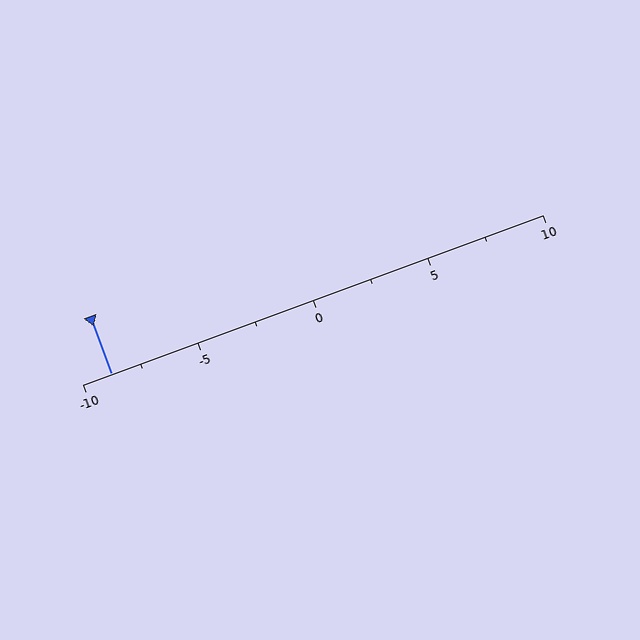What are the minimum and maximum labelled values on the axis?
The axis runs from -10 to 10.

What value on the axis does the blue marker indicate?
The marker indicates approximately -8.8.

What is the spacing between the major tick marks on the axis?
The major ticks are spaced 5 apart.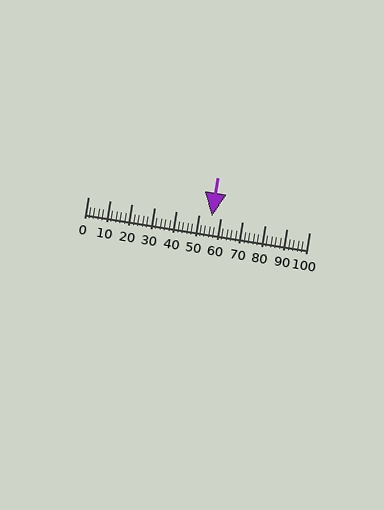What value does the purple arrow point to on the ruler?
The purple arrow points to approximately 56.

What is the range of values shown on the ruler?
The ruler shows values from 0 to 100.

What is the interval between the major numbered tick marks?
The major tick marks are spaced 10 units apart.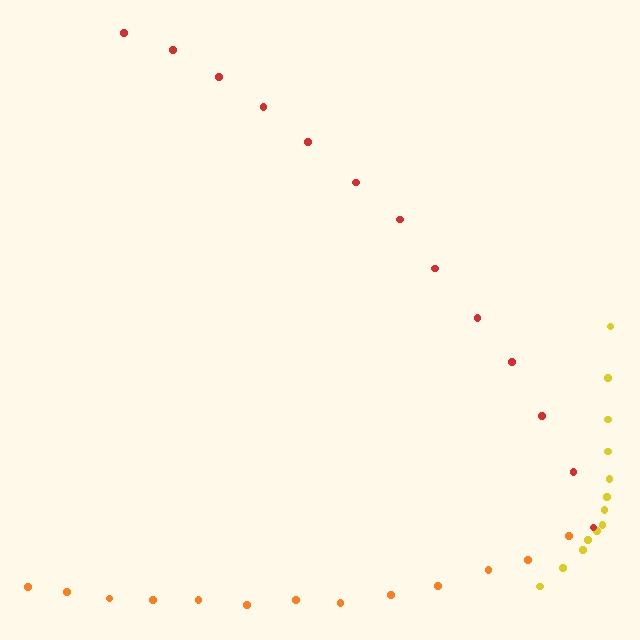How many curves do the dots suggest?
There are 3 distinct paths.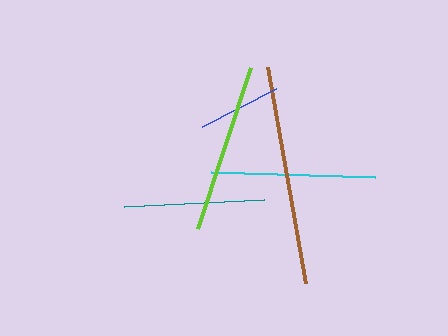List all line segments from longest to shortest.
From longest to shortest: brown, lime, cyan, teal, blue.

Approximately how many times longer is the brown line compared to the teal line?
The brown line is approximately 1.6 times the length of the teal line.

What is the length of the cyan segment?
The cyan segment is approximately 164 pixels long.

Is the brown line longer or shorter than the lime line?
The brown line is longer than the lime line.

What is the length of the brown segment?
The brown segment is approximately 220 pixels long.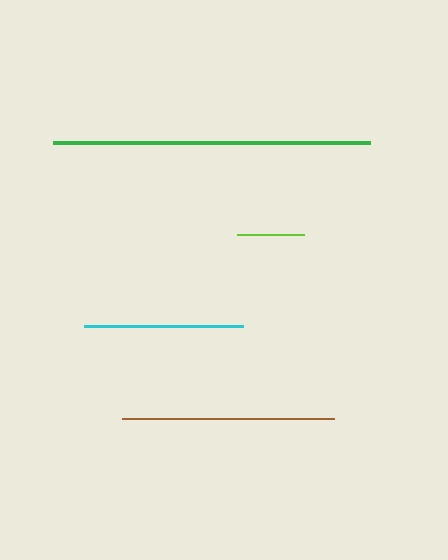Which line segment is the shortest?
The lime line is the shortest at approximately 67 pixels.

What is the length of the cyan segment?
The cyan segment is approximately 159 pixels long.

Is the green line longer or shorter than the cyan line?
The green line is longer than the cyan line.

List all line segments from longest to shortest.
From longest to shortest: green, brown, cyan, lime.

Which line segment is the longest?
The green line is the longest at approximately 318 pixels.